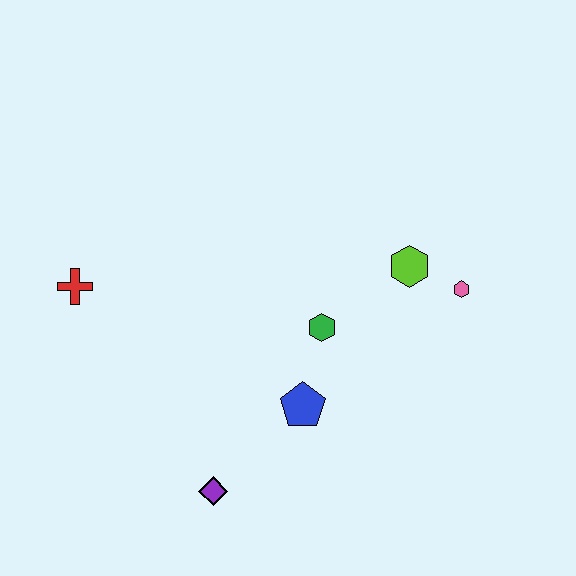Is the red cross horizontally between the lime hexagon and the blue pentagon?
No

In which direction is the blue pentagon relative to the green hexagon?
The blue pentagon is below the green hexagon.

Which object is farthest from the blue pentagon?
The red cross is farthest from the blue pentagon.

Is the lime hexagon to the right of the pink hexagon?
No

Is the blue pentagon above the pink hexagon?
No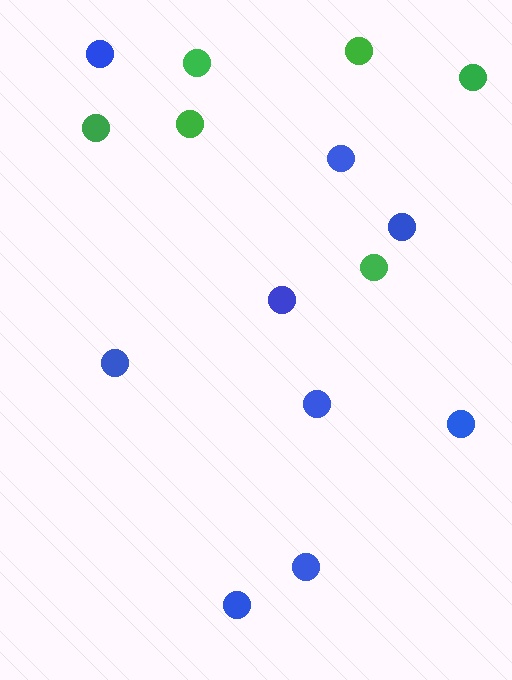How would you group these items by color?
There are 2 groups: one group of green circles (6) and one group of blue circles (9).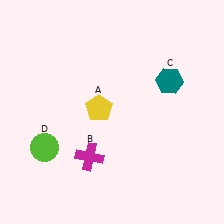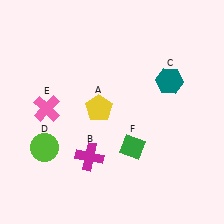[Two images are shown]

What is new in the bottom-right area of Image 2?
A green diamond (F) was added in the bottom-right area of Image 2.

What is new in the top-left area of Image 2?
A pink cross (E) was added in the top-left area of Image 2.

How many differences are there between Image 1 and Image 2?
There are 2 differences between the two images.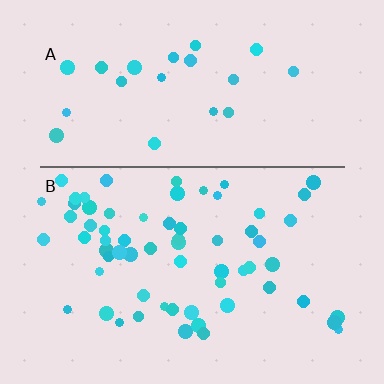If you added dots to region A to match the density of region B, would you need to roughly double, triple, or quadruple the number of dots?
Approximately triple.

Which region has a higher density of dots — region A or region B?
B (the bottom).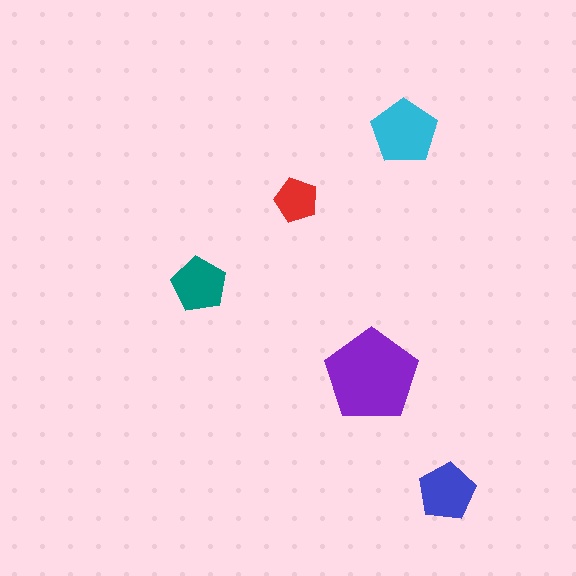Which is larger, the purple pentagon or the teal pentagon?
The purple one.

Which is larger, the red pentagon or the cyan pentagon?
The cyan one.